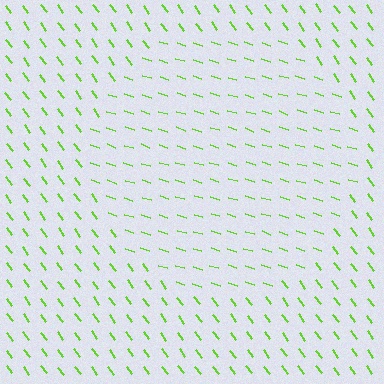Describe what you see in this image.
The image is filled with small lime line segments. A circle region in the image has lines oriented differently from the surrounding lines, creating a visible texture boundary.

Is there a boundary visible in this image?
Yes, there is a texture boundary formed by a change in line orientation.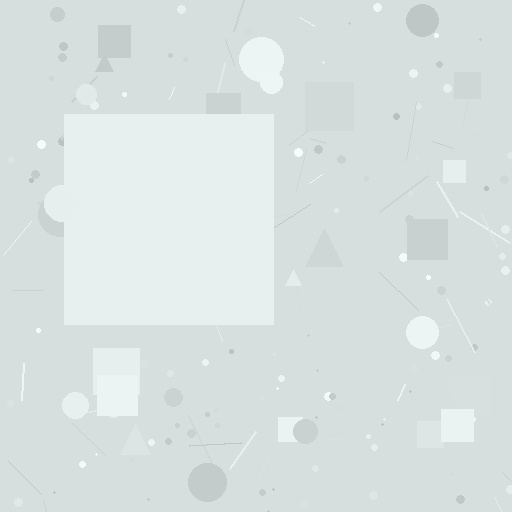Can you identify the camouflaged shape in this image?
The camouflaged shape is a square.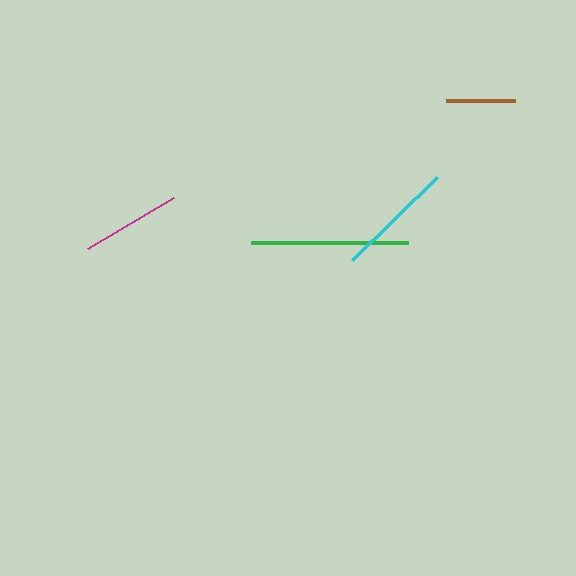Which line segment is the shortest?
The brown line is the shortest at approximately 70 pixels.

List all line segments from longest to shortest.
From longest to shortest: green, cyan, magenta, brown.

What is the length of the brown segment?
The brown segment is approximately 70 pixels long.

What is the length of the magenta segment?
The magenta segment is approximately 100 pixels long.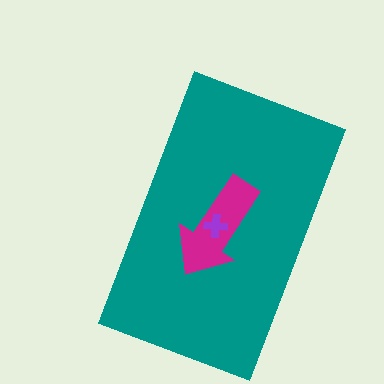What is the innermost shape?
The purple cross.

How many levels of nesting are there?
3.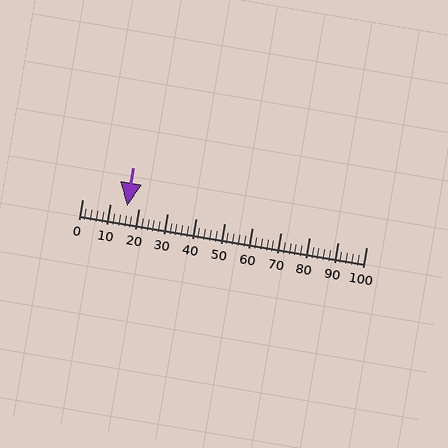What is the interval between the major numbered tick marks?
The major tick marks are spaced 10 units apart.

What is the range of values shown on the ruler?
The ruler shows values from 0 to 100.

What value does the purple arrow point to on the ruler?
The purple arrow points to approximately 16.